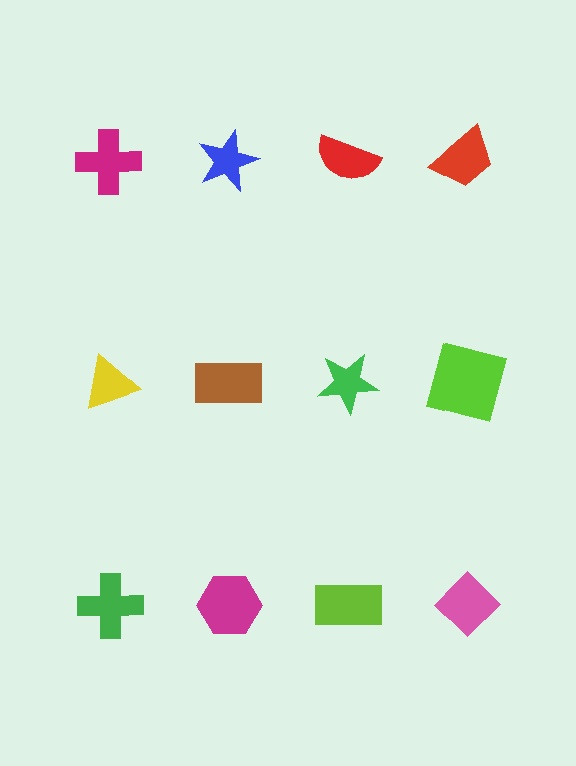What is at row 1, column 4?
A red trapezoid.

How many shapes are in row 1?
4 shapes.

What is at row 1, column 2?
A blue star.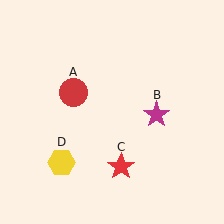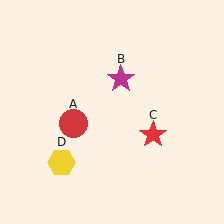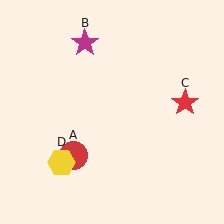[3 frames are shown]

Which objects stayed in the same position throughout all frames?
Yellow hexagon (object D) remained stationary.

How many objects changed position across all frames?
3 objects changed position: red circle (object A), magenta star (object B), red star (object C).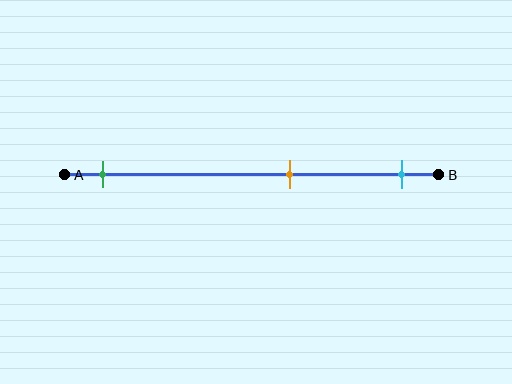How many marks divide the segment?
There are 3 marks dividing the segment.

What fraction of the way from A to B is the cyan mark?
The cyan mark is approximately 90% (0.9) of the way from A to B.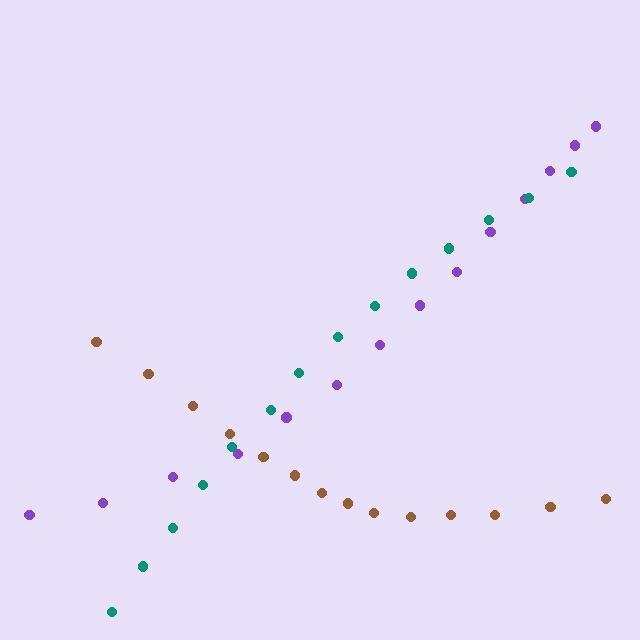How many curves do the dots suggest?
There are 3 distinct paths.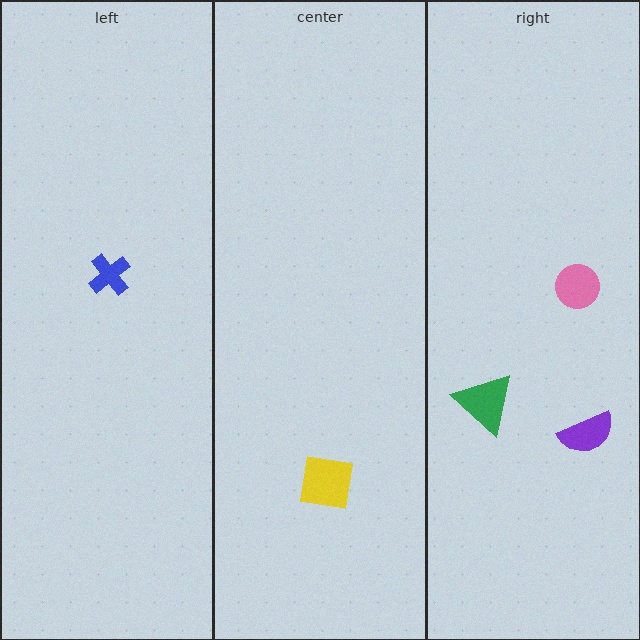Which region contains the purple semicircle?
The right region.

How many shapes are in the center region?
1.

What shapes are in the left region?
The blue cross.